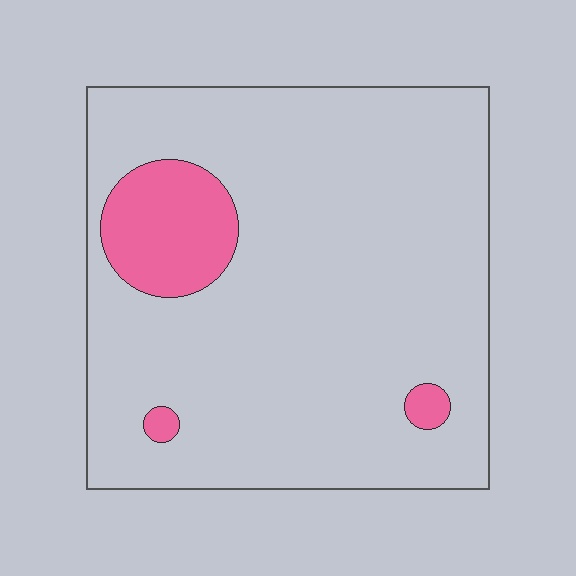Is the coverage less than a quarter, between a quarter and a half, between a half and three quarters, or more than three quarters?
Less than a quarter.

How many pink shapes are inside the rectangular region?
3.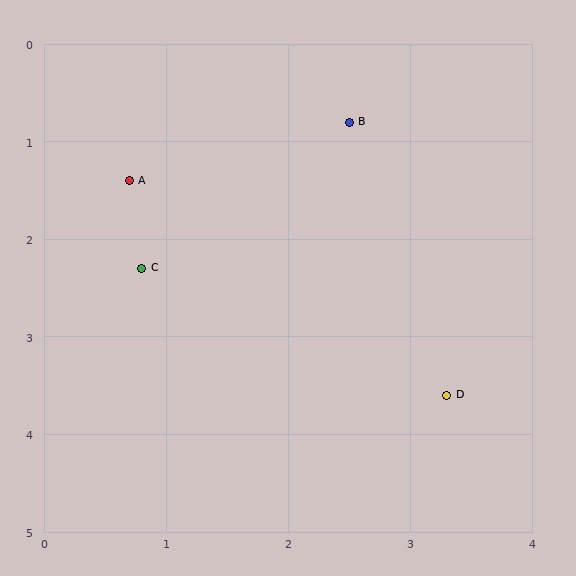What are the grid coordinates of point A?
Point A is at approximately (0.7, 1.4).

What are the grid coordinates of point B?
Point B is at approximately (2.5, 0.8).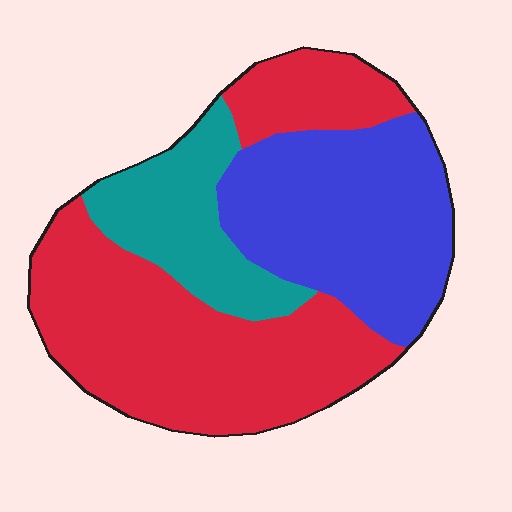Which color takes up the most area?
Red, at roughly 50%.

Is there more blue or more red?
Red.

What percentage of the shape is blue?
Blue covers 32% of the shape.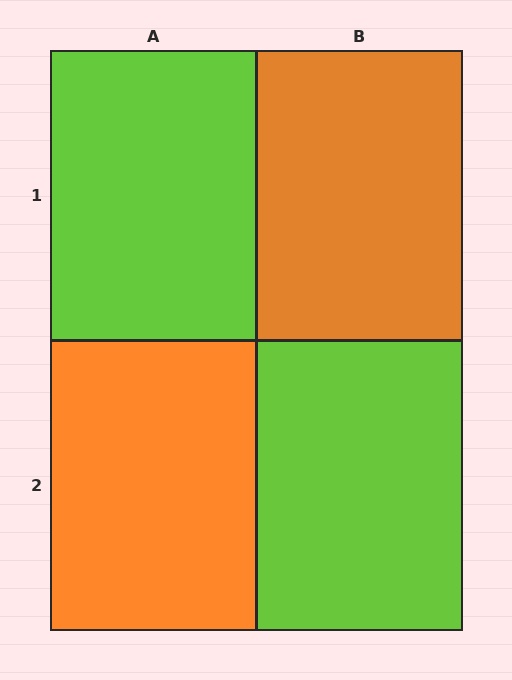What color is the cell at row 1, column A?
Lime.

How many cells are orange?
2 cells are orange.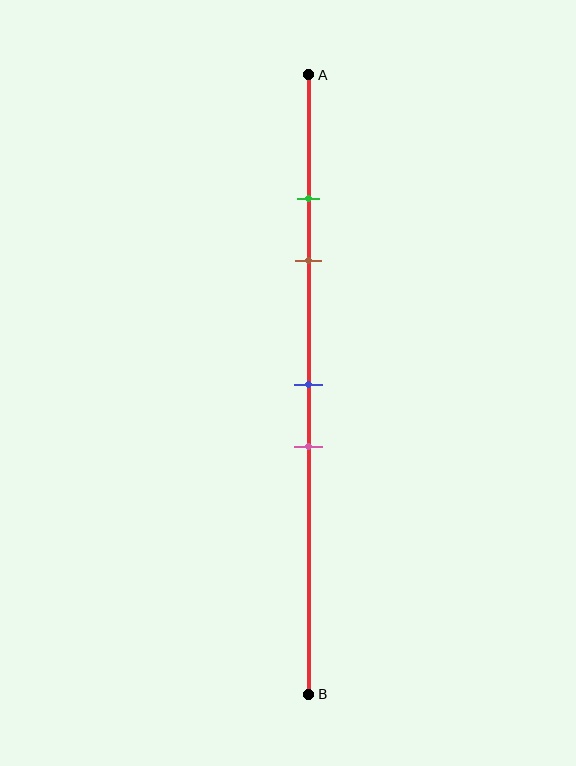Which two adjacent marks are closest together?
The green and brown marks are the closest adjacent pair.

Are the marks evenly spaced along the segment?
No, the marks are not evenly spaced.